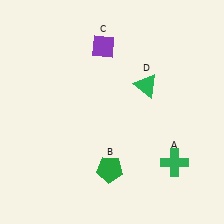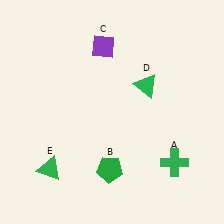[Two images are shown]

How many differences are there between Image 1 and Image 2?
There is 1 difference between the two images.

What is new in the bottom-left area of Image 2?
A green triangle (E) was added in the bottom-left area of Image 2.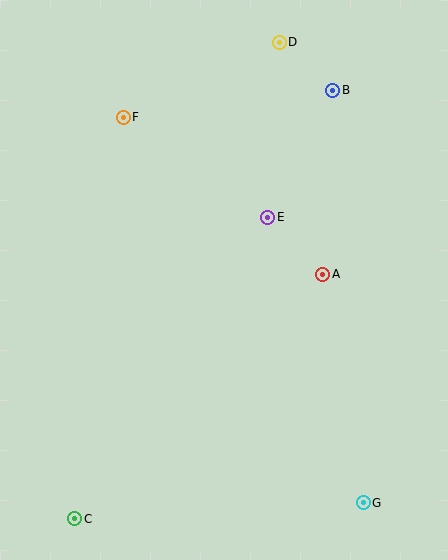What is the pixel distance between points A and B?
The distance between A and B is 184 pixels.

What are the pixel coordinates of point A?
Point A is at (323, 274).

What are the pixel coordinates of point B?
Point B is at (333, 90).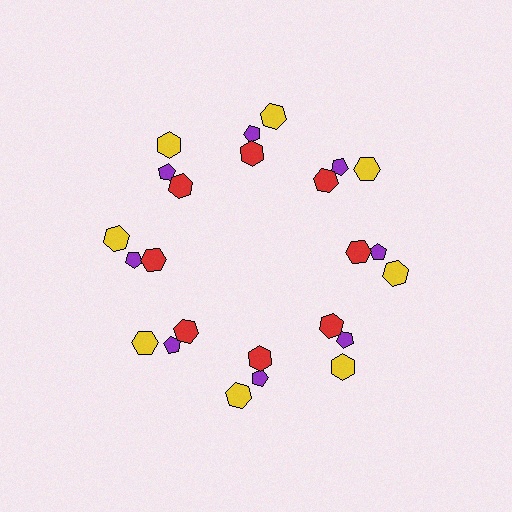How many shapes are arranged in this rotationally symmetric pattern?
There are 24 shapes, arranged in 8 groups of 3.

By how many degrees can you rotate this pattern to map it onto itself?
The pattern maps onto itself every 45 degrees of rotation.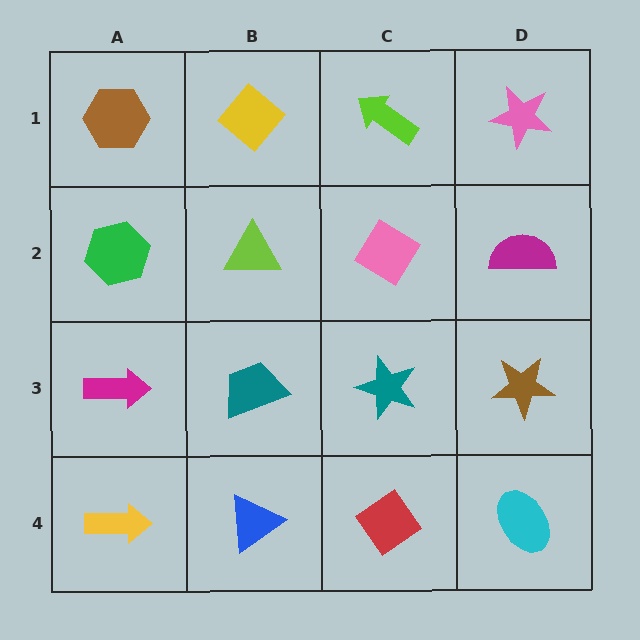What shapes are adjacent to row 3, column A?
A green hexagon (row 2, column A), a yellow arrow (row 4, column A), a teal trapezoid (row 3, column B).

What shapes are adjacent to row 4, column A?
A magenta arrow (row 3, column A), a blue triangle (row 4, column B).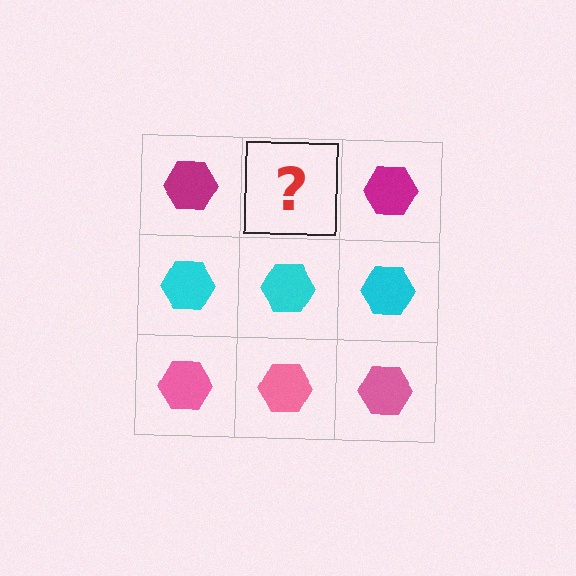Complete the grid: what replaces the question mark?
The question mark should be replaced with a magenta hexagon.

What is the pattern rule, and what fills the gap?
The rule is that each row has a consistent color. The gap should be filled with a magenta hexagon.